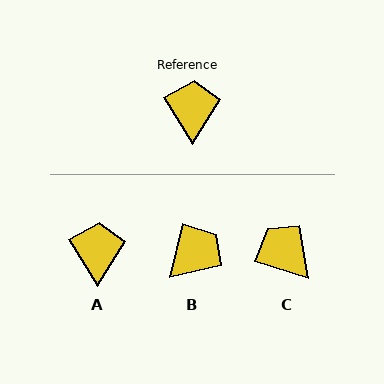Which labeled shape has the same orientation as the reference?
A.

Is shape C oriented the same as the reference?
No, it is off by about 41 degrees.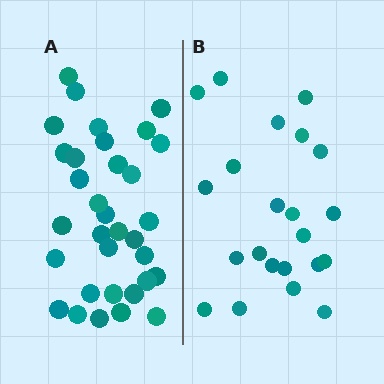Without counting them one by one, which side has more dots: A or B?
Region A (the left region) has more dots.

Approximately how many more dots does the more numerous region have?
Region A has roughly 12 or so more dots than region B.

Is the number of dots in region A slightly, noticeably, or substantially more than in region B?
Region A has substantially more. The ratio is roughly 1.5 to 1.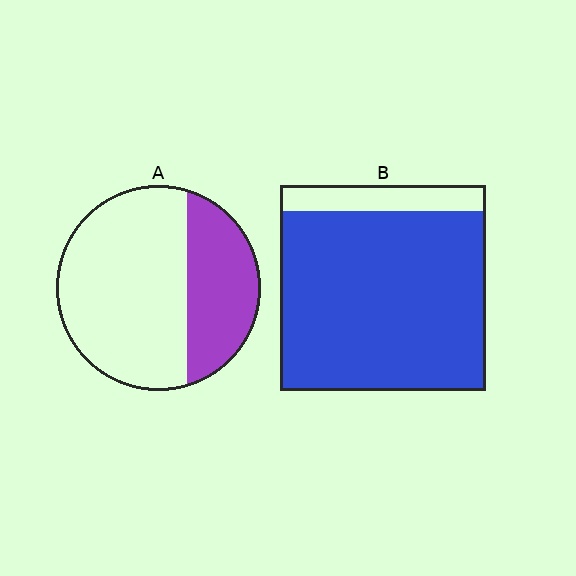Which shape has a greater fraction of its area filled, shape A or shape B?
Shape B.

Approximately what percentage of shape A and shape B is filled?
A is approximately 35% and B is approximately 85%.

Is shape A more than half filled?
No.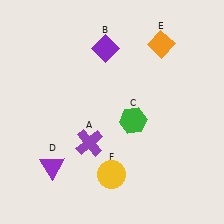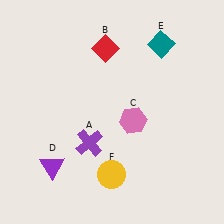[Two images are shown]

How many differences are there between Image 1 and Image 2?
There are 3 differences between the two images.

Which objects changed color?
B changed from purple to red. C changed from green to pink. E changed from orange to teal.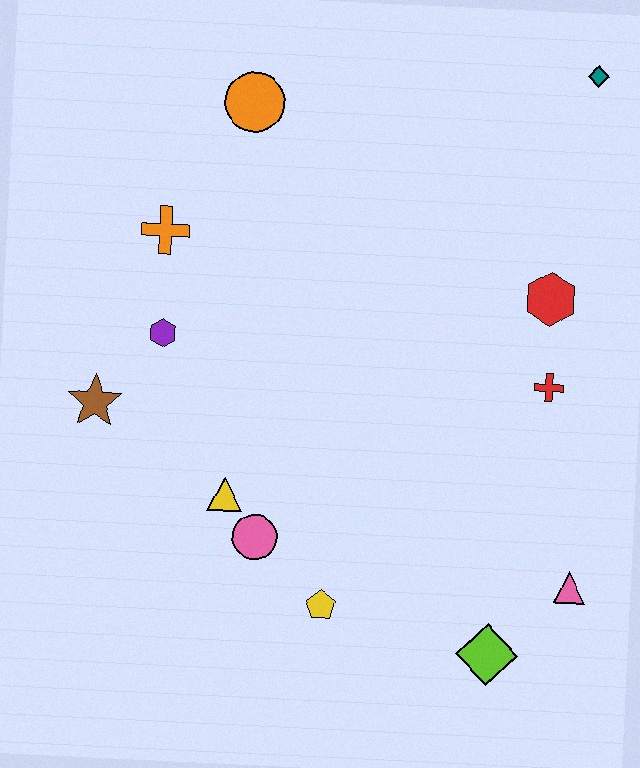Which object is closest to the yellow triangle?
The pink circle is closest to the yellow triangle.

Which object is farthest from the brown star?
The teal diamond is farthest from the brown star.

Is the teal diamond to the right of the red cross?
Yes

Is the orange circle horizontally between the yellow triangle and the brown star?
No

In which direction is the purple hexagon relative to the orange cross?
The purple hexagon is below the orange cross.